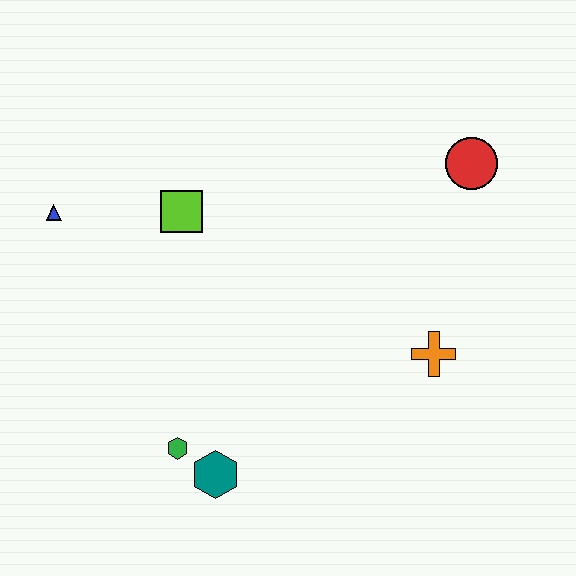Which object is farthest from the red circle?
The blue triangle is farthest from the red circle.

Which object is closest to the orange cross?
The red circle is closest to the orange cross.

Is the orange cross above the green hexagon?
Yes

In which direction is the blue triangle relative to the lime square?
The blue triangle is to the left of the lime square.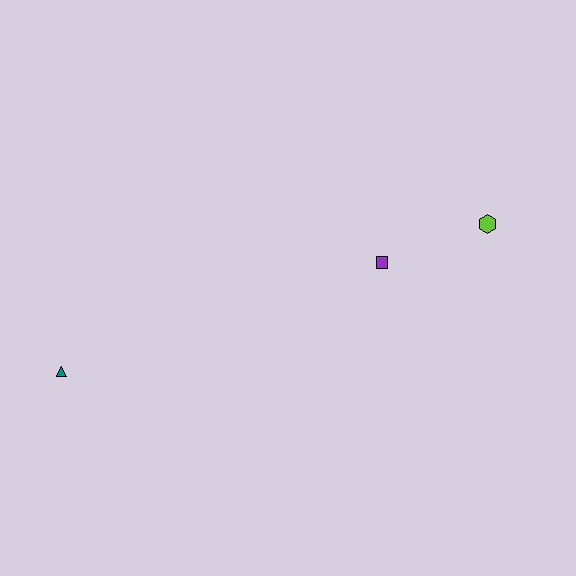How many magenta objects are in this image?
There are no magenta objects.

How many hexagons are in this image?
There is 1 hexagon.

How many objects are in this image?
There are 3 objects.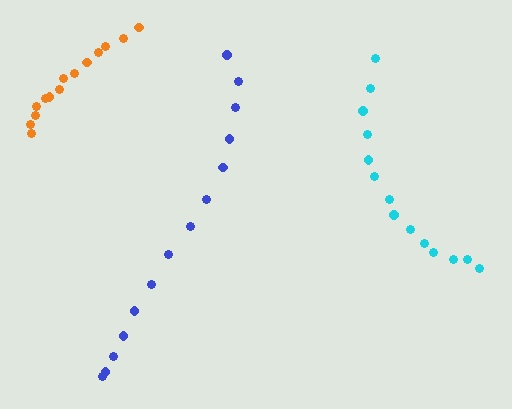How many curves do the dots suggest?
There are 3 distinct paths.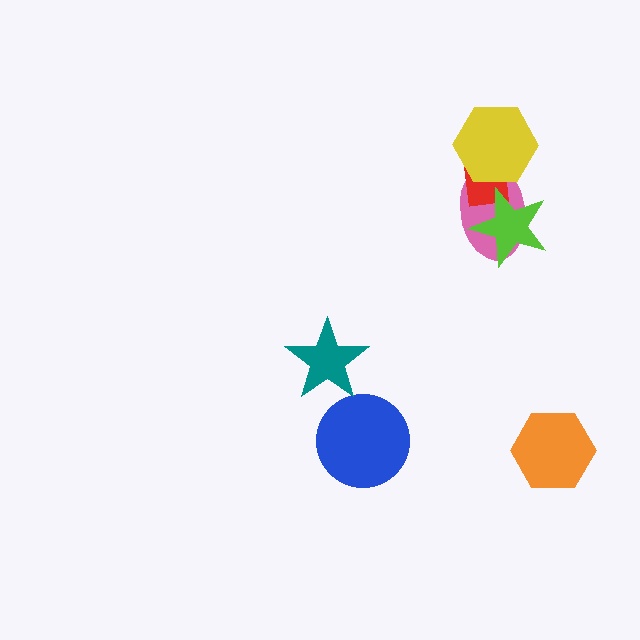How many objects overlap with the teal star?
0 objects overlap with the teal star.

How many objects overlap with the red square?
3 objects overlap with the red square.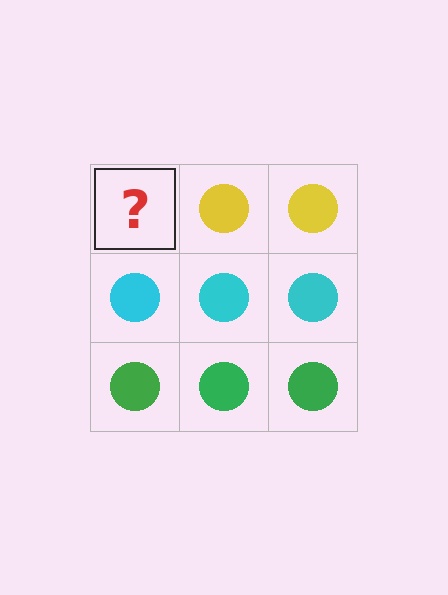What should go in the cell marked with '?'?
The missing cell should contain a yellow circle.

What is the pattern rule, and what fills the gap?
The rule is that each row has a consistent color. The gap should be filled with a yellow circle.